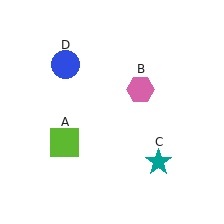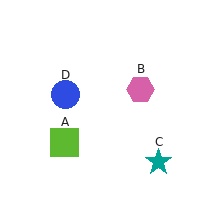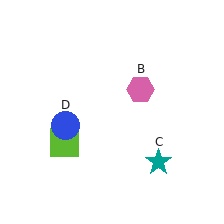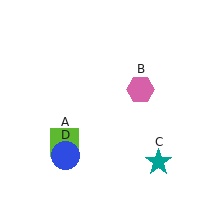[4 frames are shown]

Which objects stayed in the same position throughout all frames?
Lime square (object A) and pink hexagon (object B) and teal star (object C) remained stationary.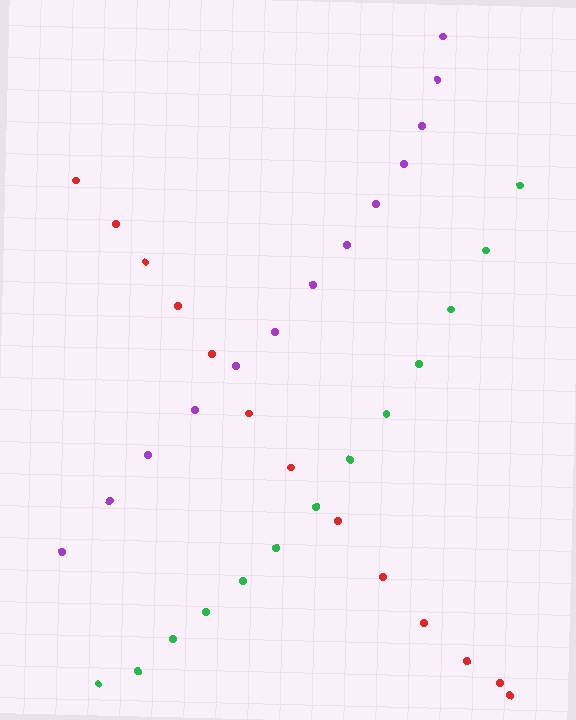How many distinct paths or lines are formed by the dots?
There are 3 distinct paths.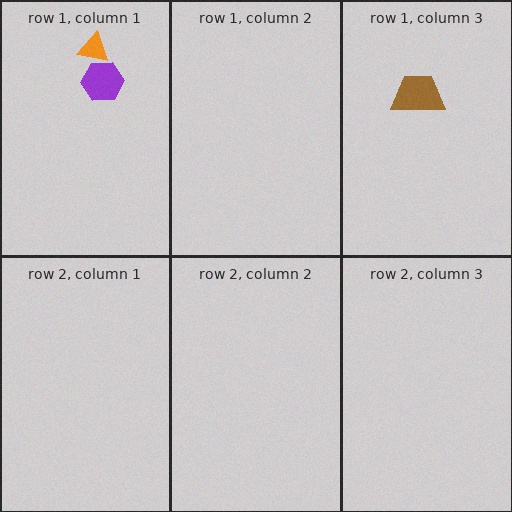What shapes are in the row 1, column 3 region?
The brown trapezoid.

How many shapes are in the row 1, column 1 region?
2.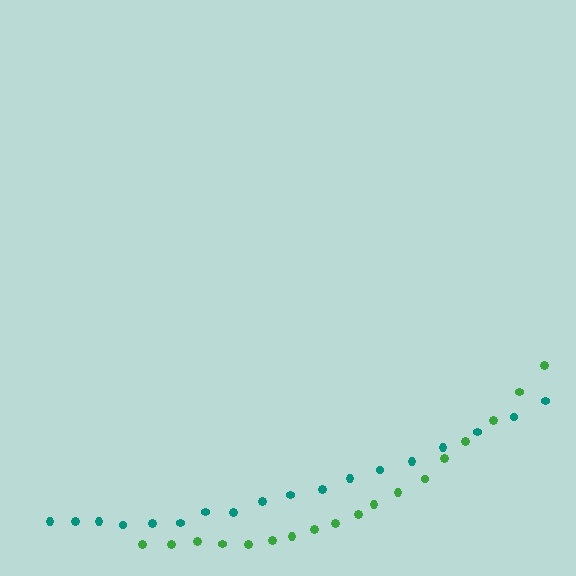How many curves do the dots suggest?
There are 2 distinct paths.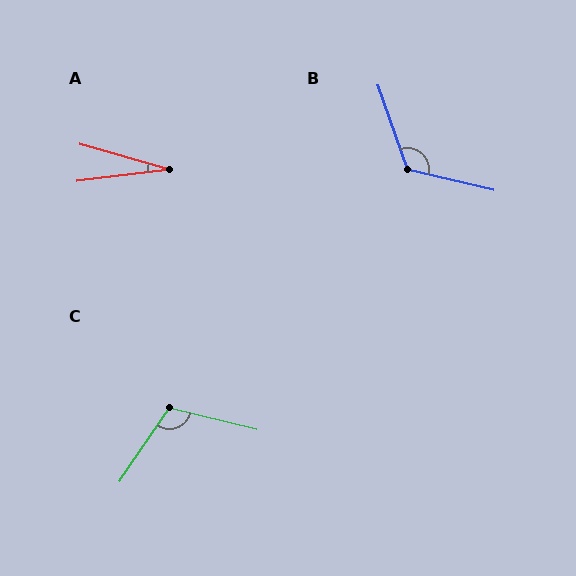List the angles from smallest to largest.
A (23°), C (110°), B (123°).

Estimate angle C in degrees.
Approximately 110 degrees.